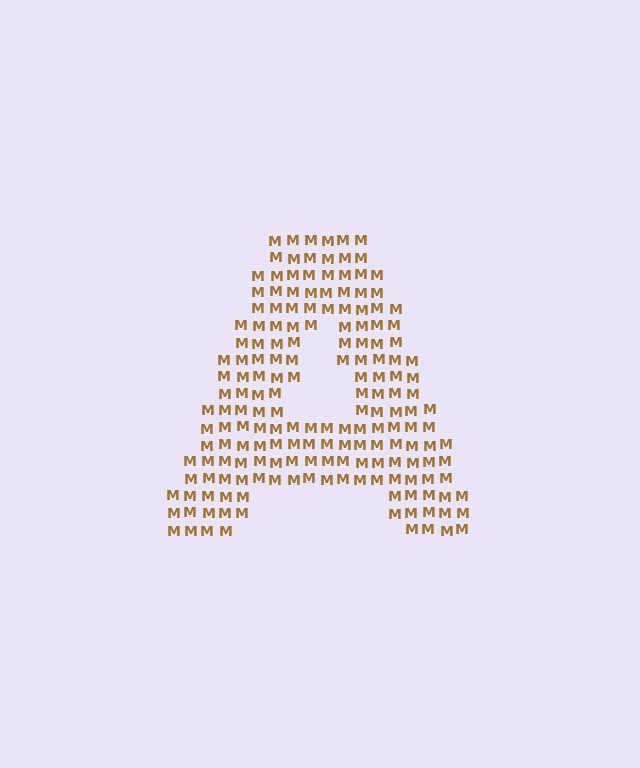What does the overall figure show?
The overall figure shows the letter A.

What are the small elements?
The small elements are letter M's.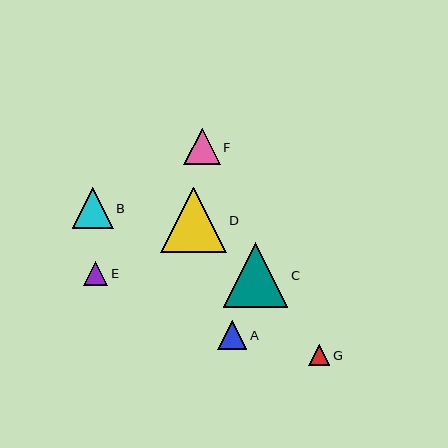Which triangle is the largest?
Triangle D is the largest with a size of approximately 65 pixels.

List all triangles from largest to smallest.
From largest to smallest: D, C, B, F, A, E, G.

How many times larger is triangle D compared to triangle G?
Triangle D is approximately 3.1 times the size of triangle G.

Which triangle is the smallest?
Triangle G is the smallest with a size of approximately 21 pixels.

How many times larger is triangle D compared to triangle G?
Triangle D is approximately 3.1 times the size of triangle G.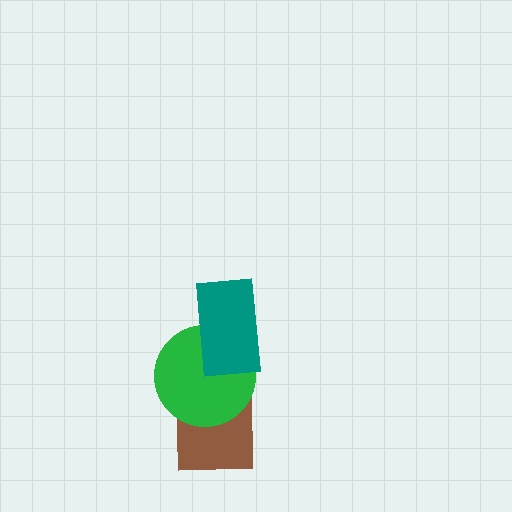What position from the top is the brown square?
The brown square is 3rd from the top.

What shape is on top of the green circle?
The teal rectangle is on top of the green circle.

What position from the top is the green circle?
The green circle is 2nd from the top.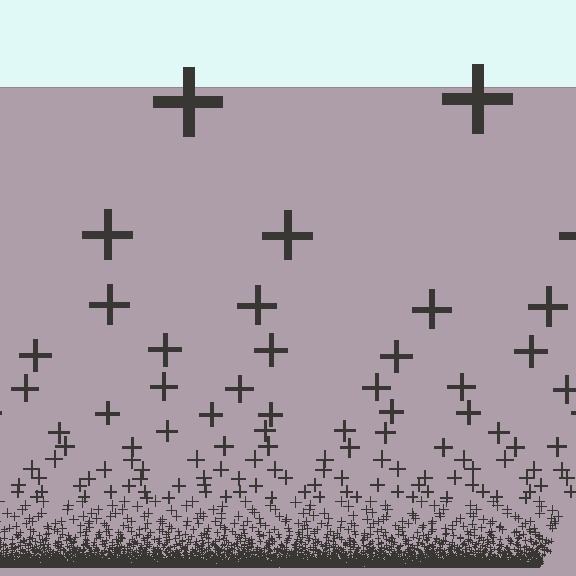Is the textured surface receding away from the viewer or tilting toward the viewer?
The surface appears to tilt toward the viewer. Texture elements get larger and sparser toward the top.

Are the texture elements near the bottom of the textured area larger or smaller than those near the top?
Smaller. The gradient is inverted — elements near the bottom are smaller and denser.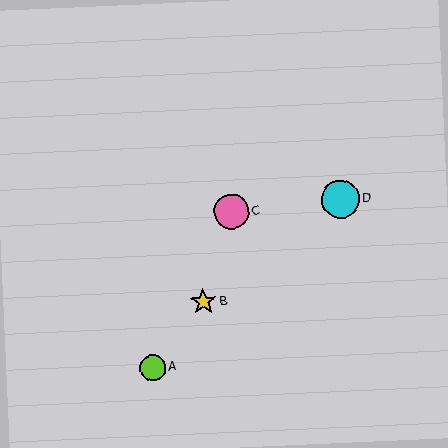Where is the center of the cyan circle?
The center of the cyan circle is at (340, 199).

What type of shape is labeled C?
Shape C is a pink circle.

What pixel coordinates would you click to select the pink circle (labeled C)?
Click at (231, 211) to select the pink circle C.